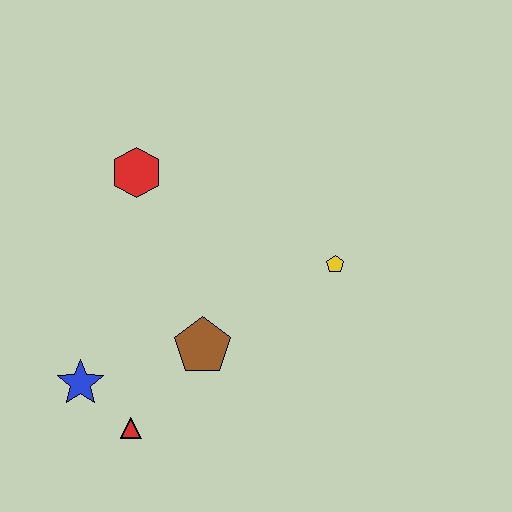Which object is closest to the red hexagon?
The brown pentagon is closest to the red hexagon.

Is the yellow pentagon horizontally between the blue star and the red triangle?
No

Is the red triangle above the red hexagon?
No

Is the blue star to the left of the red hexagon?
Yes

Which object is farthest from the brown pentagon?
The red hexagon is farthest from the brown pentagon.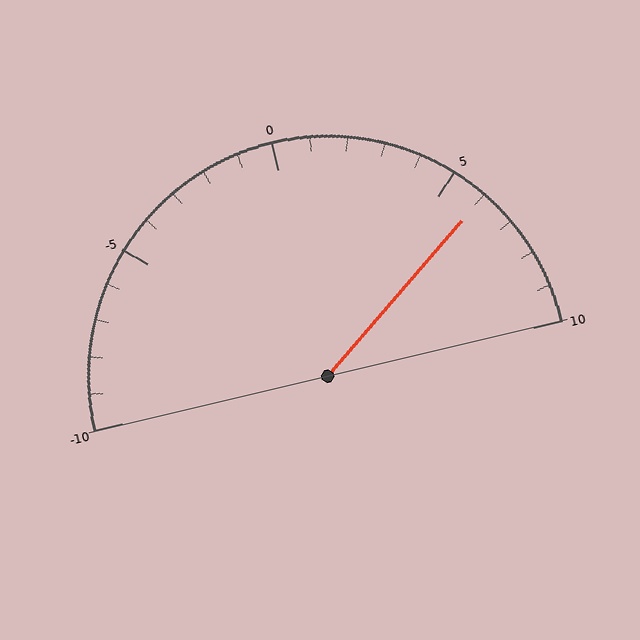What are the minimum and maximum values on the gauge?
The gauge ranges from -10 to 10.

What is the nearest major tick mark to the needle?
The nearest major tick mark is 5.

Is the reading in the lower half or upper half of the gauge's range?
The reading is in the upper half of the range (-10 to 10).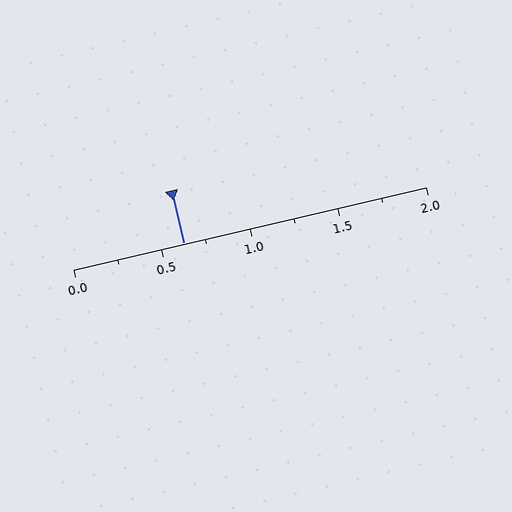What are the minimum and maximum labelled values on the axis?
The axis runs from 0.0 to 2.0.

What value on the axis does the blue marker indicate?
The marker indicates approximately 0.62.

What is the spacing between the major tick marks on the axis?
The major ticks are spaced 0.5 apart.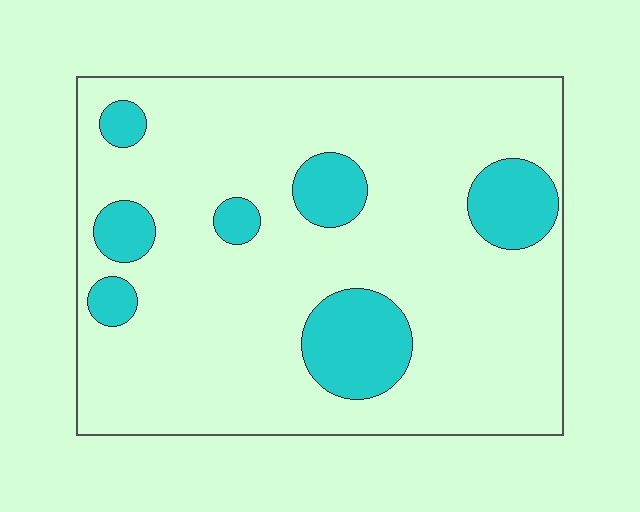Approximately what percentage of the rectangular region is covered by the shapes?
Approximately 15%.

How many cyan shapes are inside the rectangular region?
7.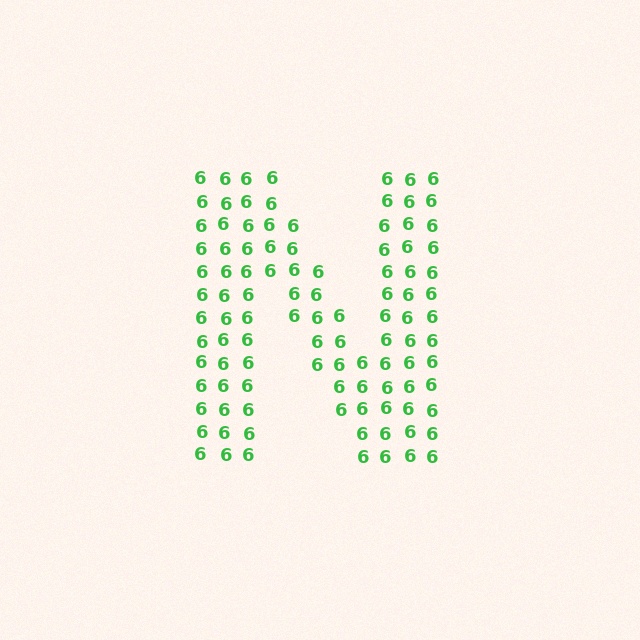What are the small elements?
The small elements are digit 6's.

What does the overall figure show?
The overall figure shows the letter N.